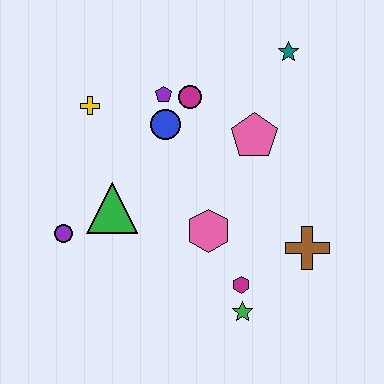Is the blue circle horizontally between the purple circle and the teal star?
Yes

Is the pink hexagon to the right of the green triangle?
Yes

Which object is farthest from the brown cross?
The yellow cross is farthest from the brown cross.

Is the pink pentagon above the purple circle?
Yes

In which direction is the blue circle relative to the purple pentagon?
The blue circle is below the purple pentagon.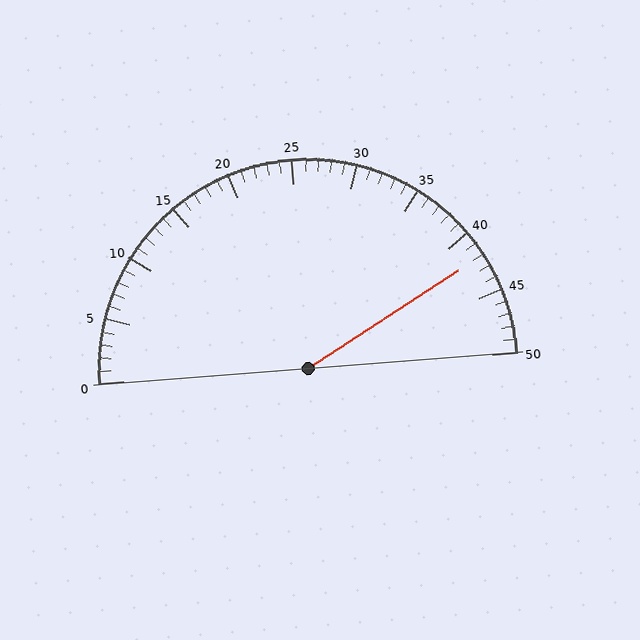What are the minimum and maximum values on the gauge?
The gauge ranges from 0 to 50.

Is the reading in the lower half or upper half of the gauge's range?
The reading is in the upper half of the range (0 to 50).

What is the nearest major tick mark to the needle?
The nearest major tick mark is 40.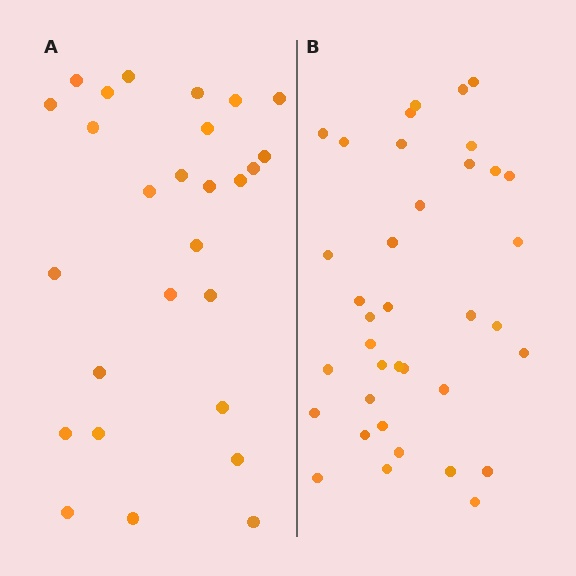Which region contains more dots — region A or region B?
Region B (the right region) has more dots.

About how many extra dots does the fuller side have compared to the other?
Region B has roughly 10 or so more dots than region A.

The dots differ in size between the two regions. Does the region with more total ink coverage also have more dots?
No. Region A has more total ink coverage because its dots are larger, but region B actually contains more individual dots. Total area can be misleading — the number of items is what matters here.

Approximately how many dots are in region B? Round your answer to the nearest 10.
About 40 dots. (The exact count is 37, which rounds to 40.)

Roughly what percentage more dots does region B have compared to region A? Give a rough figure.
About 35% more.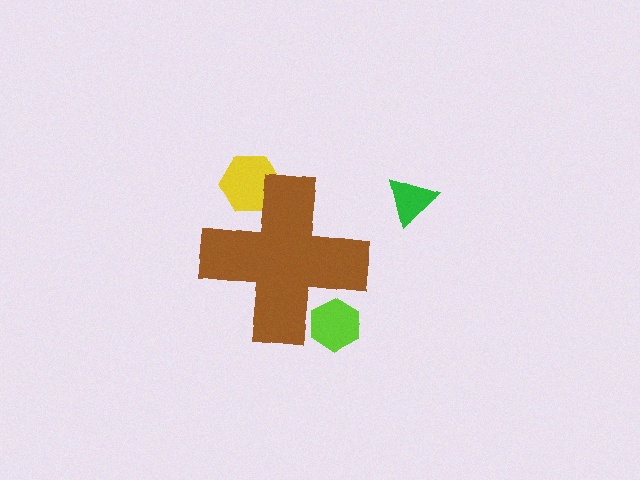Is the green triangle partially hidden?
No, the green triangle is fully visible.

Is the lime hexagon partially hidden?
Yes, the lime hexagon is partially hidden behind the brown cross.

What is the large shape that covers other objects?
A brown cross.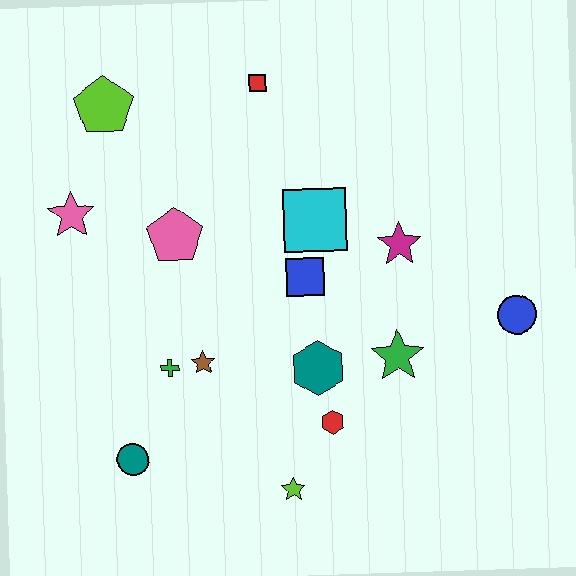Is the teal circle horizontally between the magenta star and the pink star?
Yes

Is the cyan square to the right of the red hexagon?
No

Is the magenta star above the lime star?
Yes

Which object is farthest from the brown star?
The blue circle is farthest from the brown star.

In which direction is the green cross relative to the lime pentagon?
The green cross is below the lime pentagon.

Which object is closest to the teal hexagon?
The red hexagon is closest to the teal hexagon.